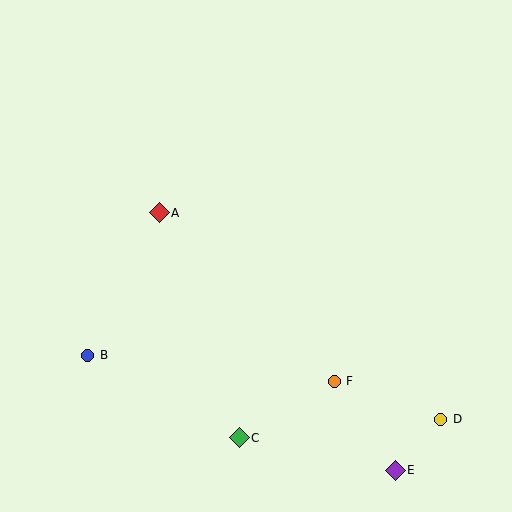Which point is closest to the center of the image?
Point A at (159, 213) is closest to the center.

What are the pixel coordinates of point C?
Point C is at (239, 438).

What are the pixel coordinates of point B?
Point B is at (88, 355).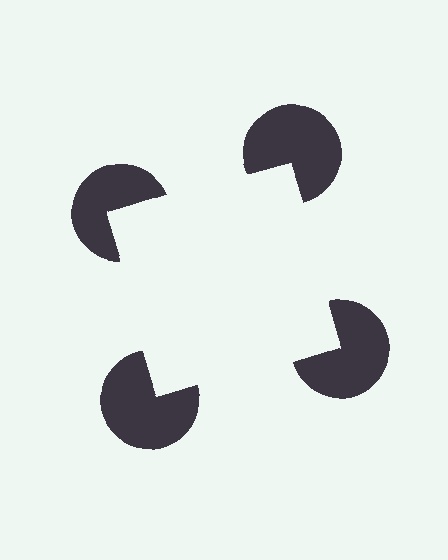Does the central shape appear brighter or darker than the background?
It typically appears slightly brighter than the background, even though no actual brightness change is drawn.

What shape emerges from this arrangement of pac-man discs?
An illusory square — its edges are inferred from the aligned wedge cuts in the pac-man discs, not physically drawn.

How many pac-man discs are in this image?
There are 4 — one at each vertex of the illusory square.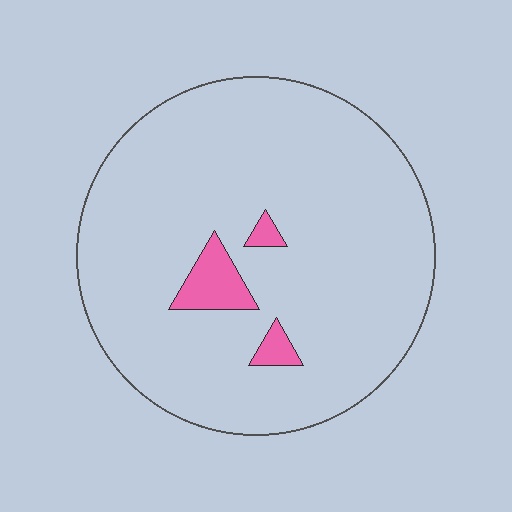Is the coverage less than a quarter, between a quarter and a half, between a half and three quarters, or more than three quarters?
Less than a quarter.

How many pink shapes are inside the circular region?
3.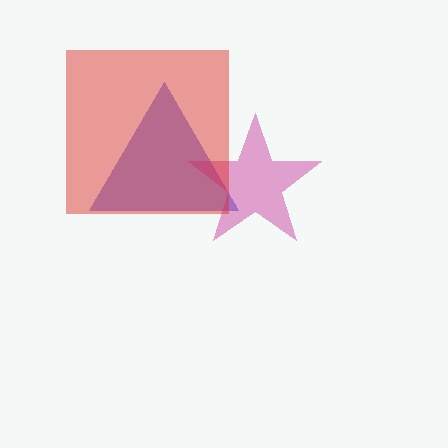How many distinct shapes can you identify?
There are 3 distinct shapes: a blue triangle, a magenta star, a red square.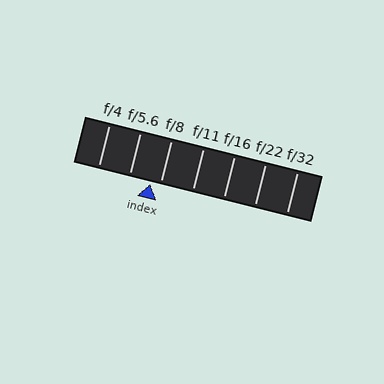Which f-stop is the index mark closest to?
The index mark is closest to f/8.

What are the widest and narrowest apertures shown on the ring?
The widest aperture shown is f/4 and the narrowest is f/32.